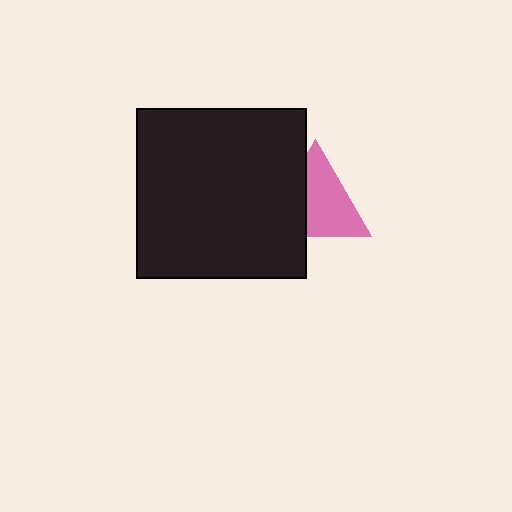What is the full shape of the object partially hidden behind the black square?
The partially hidden object is a pink triangle.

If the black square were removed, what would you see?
You would see the complete pink triangle.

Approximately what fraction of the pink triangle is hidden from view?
Roughly 37% of the pink triangle is hidden behind the black square.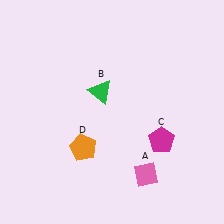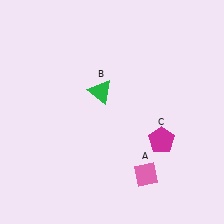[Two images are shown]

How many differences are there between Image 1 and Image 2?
There is 1 difference between the two images.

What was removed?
The orange pentagon (D) was removed in Image 2.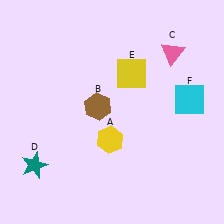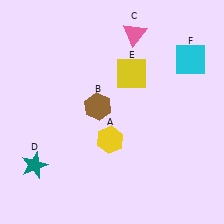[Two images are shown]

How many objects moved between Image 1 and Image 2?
2 objects moved between the two images.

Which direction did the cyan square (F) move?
The cyan square (F) moved up.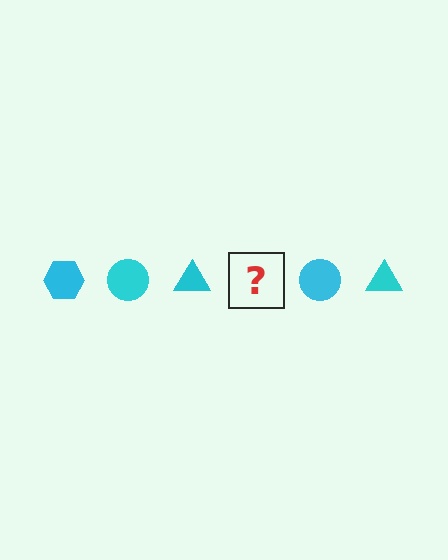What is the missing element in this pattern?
The missing element is a cyan hexagon.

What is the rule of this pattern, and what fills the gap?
The rule is that the pattern cycles through hexagon, circle, triangle shapes in cyan. The gap should be filled with a cyan hexagon.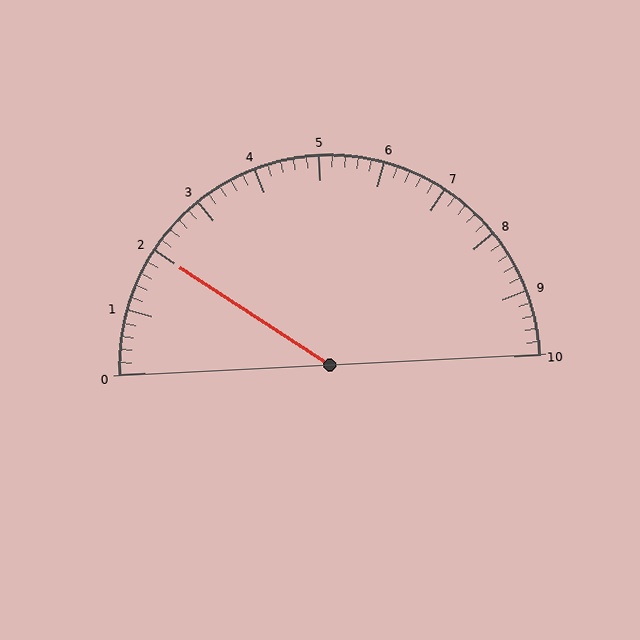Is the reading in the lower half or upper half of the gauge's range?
The reading is in the lower half of the range (0 to 10).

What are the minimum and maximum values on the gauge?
The gauge ranges from 0 to 10.